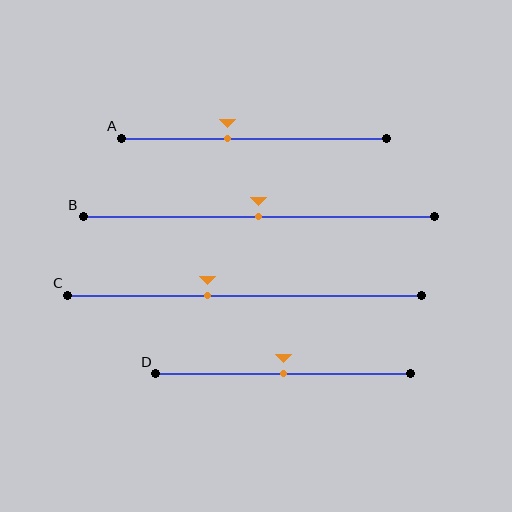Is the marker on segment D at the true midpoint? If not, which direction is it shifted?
Yes, the marker on segment D is at the true midpoint.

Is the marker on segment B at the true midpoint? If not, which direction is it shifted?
Yes, the marker on segment B is at the true midpoint.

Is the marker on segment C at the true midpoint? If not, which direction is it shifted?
No, the marker on segment C is shifted to the left by about 10% of the segment length.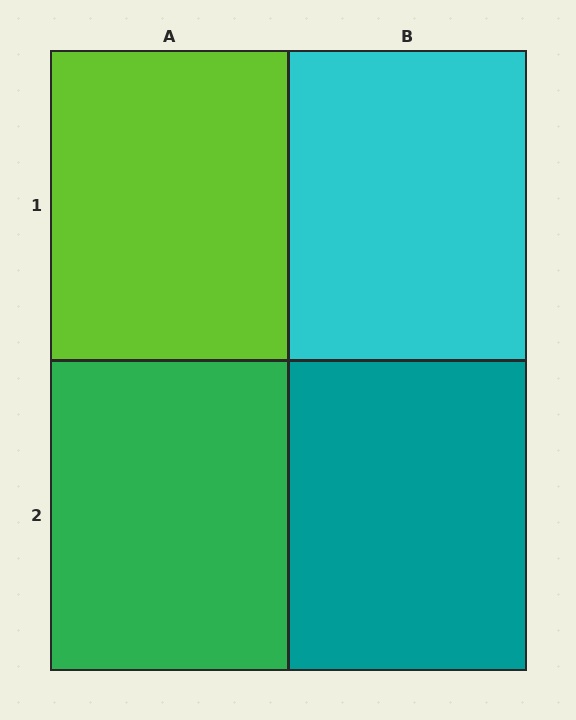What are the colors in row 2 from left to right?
Green, teal.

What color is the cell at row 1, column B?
Cyan.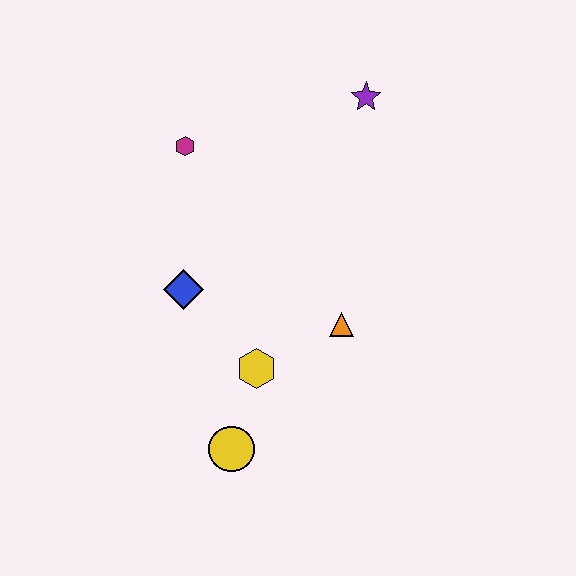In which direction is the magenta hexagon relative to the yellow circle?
The magenta hexagon is above the yellow circle.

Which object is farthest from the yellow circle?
The purple star is farthest from the yellow circle.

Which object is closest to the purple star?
The magenta hexagon is closest to the purple star.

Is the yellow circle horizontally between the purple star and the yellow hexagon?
No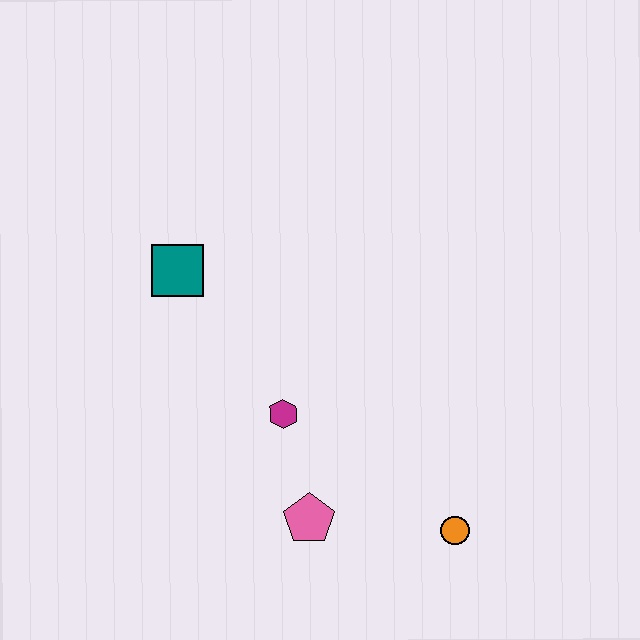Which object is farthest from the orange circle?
The teal square is farthest from the orange circle.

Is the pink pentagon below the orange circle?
No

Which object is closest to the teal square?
The magenta hexagon is closest to the teal square.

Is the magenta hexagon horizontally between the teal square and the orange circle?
Yes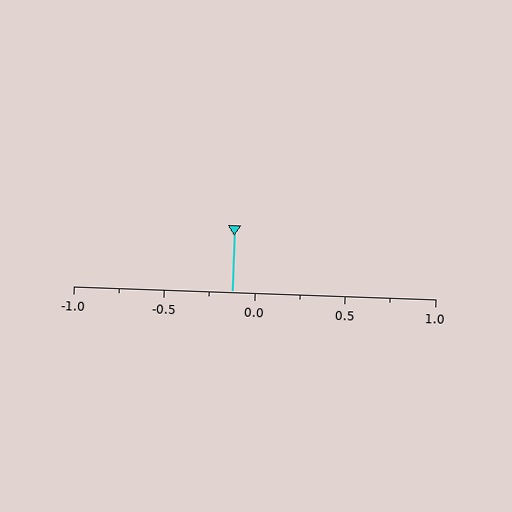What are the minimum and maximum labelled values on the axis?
The axis runs from -1.0 to 1.0.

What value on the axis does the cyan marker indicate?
The marker indicates approximately -0.12.